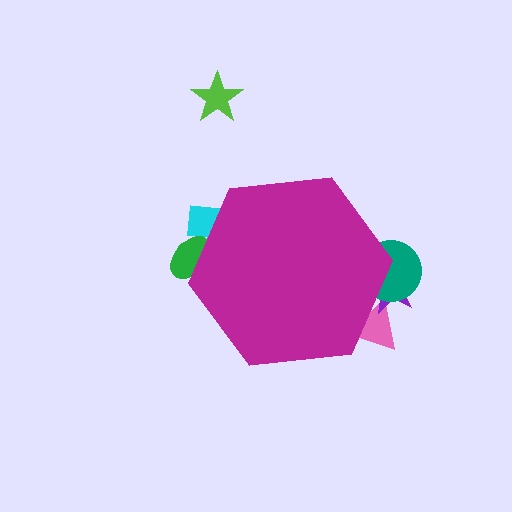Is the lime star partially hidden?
No, the lime star is fully visible.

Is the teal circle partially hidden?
Yes, the teal circle is partially hidden behind the magenta hexagon.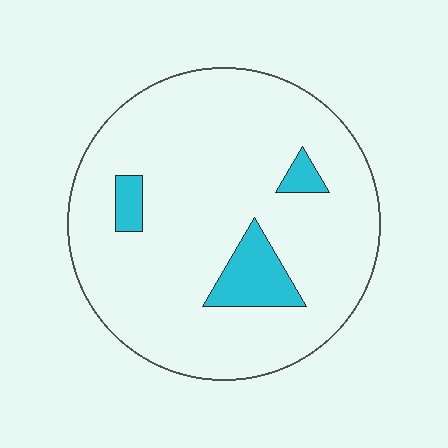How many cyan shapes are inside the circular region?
3.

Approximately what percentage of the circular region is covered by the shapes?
Approximately 10%.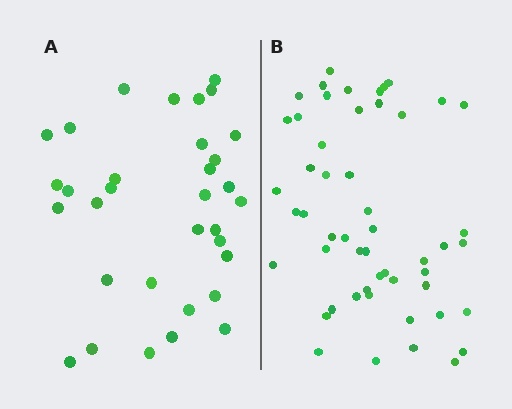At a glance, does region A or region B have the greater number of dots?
Region B (the right region) has more dots.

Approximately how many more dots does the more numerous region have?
Region B has approximately 20 more dots than region A.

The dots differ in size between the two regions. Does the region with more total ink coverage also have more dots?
No. Region A has more total ink coverage because its dots are larger, but region B actually contains more individual dots. Total area can be misleading — the number of items is what matters here.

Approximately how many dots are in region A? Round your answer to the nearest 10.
About 30 dots. (The exact count is 33, which rounds to 30.)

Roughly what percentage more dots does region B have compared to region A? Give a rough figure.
About 60% more.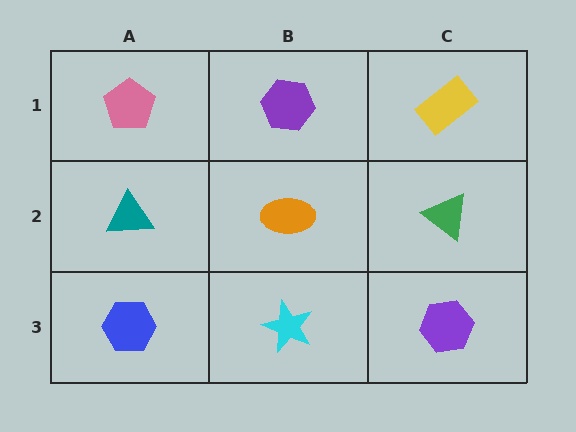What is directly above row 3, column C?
A green triangle.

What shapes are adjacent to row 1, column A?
A teal triangle (row 2, column A), a purple hexagon (row 1, column B).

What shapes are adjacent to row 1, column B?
An orange ellipse (row 2, column B), a pink pentagon (row 1, column A), a yellow rectangle (row 1, column C).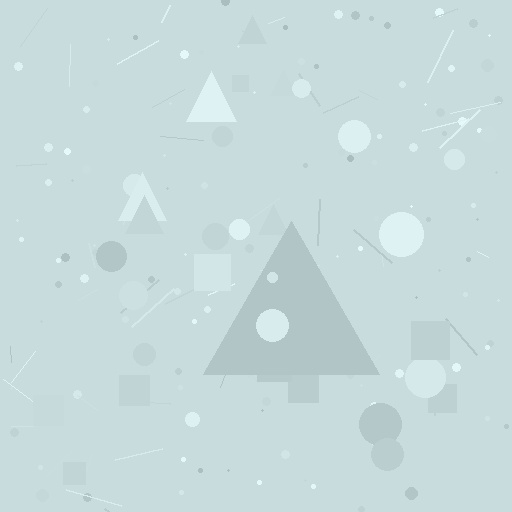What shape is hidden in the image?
A triangle is hidden in the image.